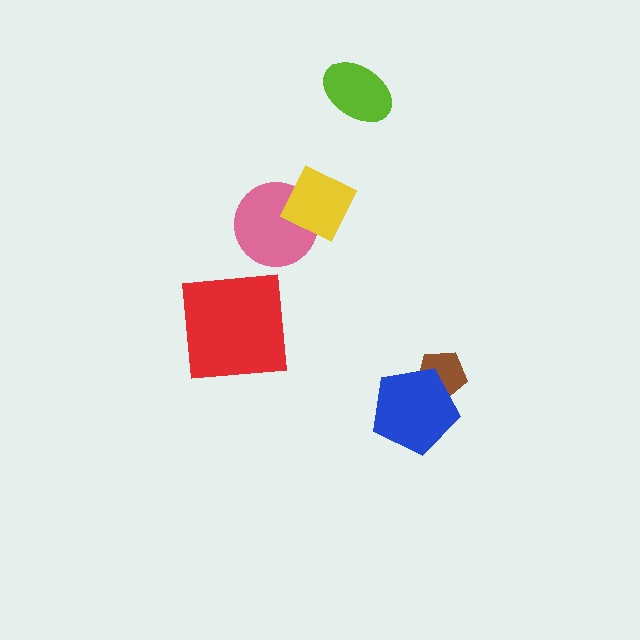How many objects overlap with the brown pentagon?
1 object overlaps with the brown pentagon.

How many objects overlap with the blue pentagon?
1 object overlaps with the blue pentagon.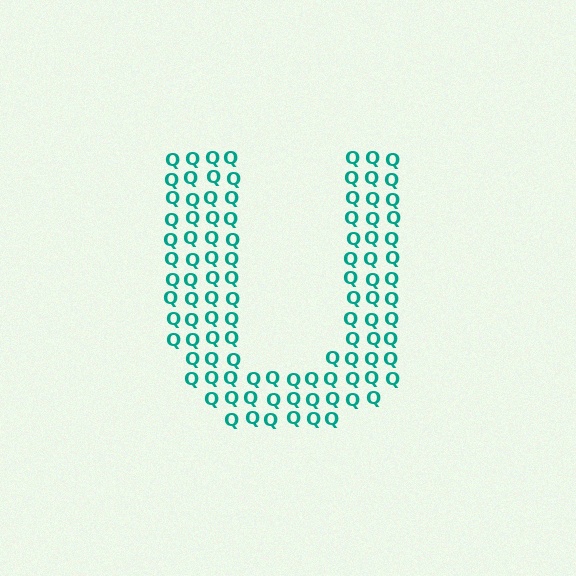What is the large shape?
The large shape is the letter U.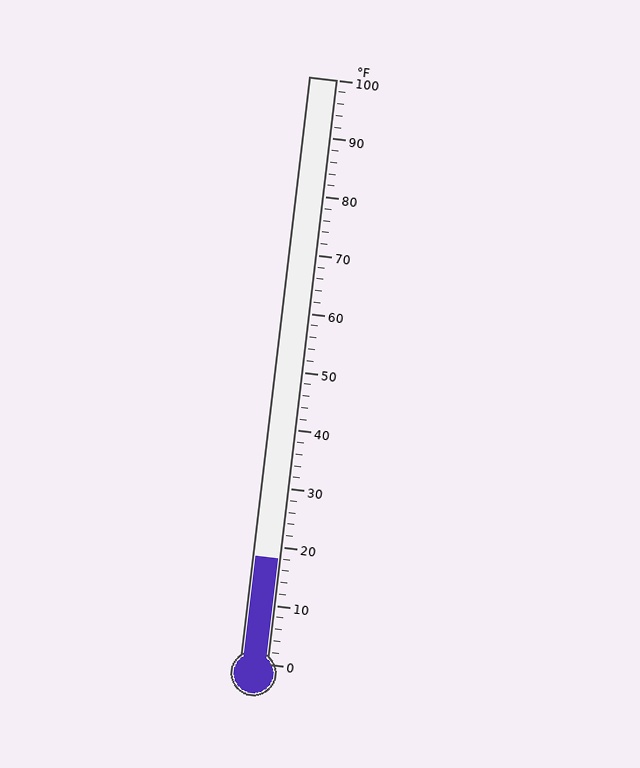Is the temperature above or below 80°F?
The temperature is below 80°F.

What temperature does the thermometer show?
The thermometer shows approximately 18°F.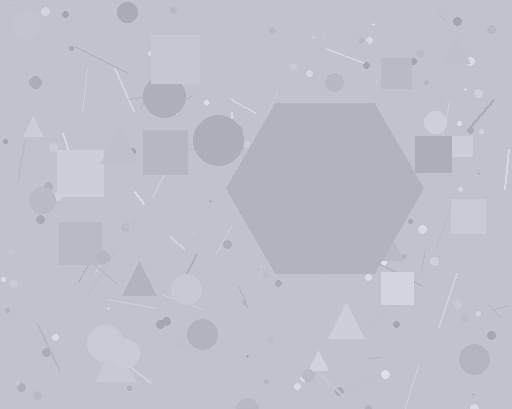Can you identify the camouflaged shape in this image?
The camouflaged shape is a hexagon.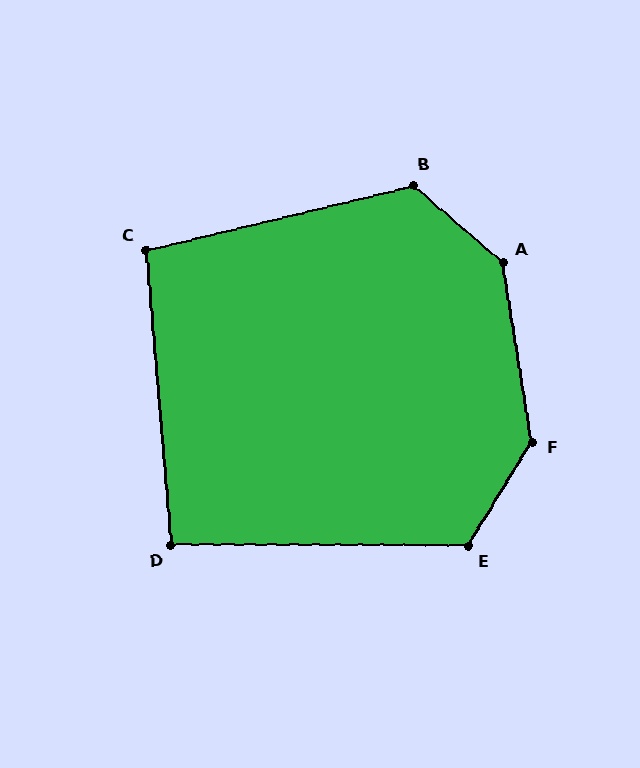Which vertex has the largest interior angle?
A, at approximately 140 degrees.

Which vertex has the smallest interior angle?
D, at approximately 95 degrees.